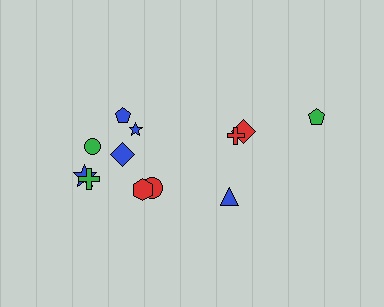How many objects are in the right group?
There are 4 objects.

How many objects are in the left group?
There are 8 objects.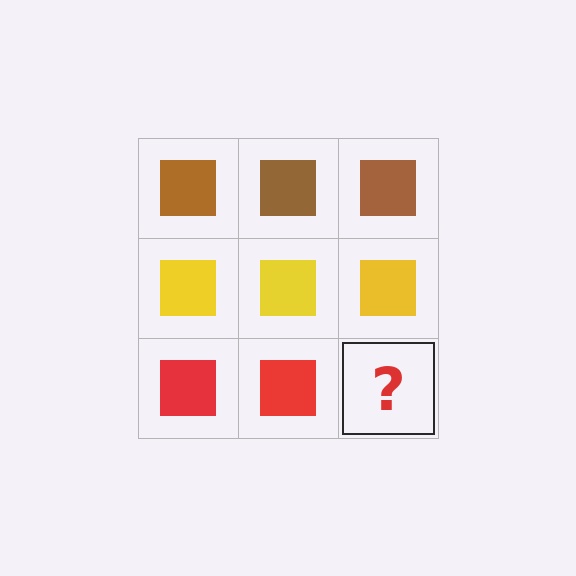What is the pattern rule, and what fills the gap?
The rule is that each row has a consistent color. The gap should be filled with a red square.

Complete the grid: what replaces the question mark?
The question mark should be replaced with a red square.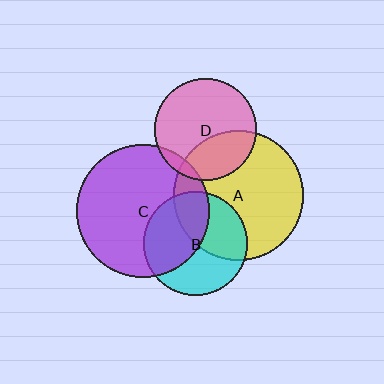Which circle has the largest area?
Circle C (purple).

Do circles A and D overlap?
Yes.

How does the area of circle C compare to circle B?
Approximately 1.6 times.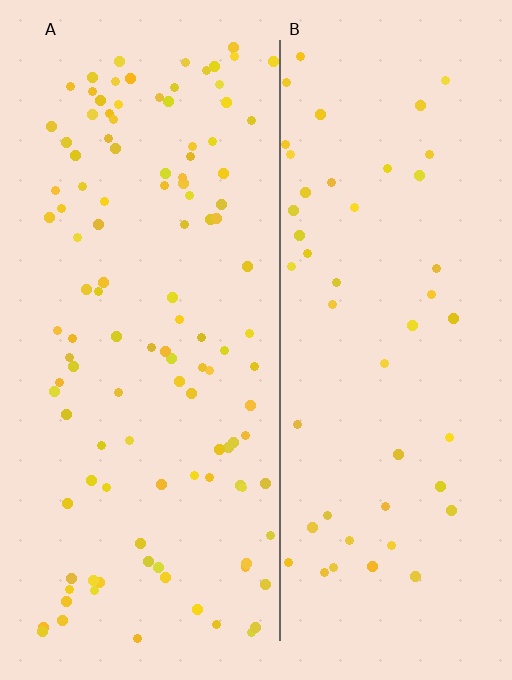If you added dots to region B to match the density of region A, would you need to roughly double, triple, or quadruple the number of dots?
Approximately double.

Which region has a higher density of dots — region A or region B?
A (the left).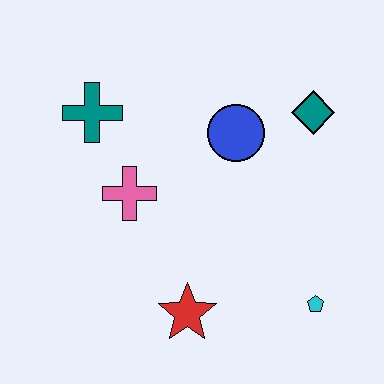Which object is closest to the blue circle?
The teal diamond is closest to the blue circle.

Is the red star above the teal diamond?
No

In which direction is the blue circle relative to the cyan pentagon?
The blue circle is above the cyan pentagon.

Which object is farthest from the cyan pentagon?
The teal cross is farthest from the cyan pentagon.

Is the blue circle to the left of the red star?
No